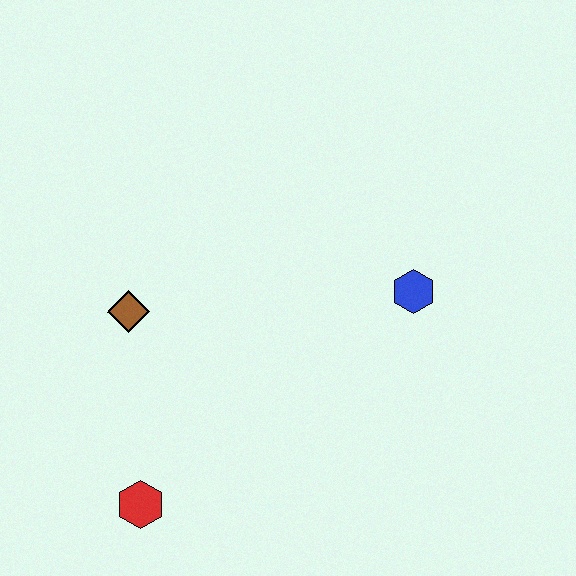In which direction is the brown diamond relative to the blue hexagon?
The brown diamond is to the left of the blue hexagon.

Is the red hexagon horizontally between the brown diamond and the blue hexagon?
Yes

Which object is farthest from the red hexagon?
The blue hexagon is farthest from the red hexagon.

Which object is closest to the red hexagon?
The brown diamond is closest to the red hexagon.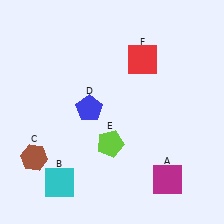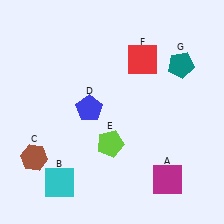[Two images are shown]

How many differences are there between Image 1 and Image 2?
There is 1 difference between the two images.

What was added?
A teal pentagon (G) was added in Image 2.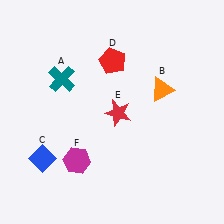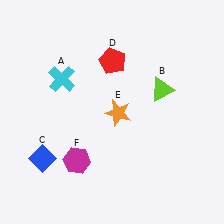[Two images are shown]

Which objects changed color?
A changed from teal to cyan. B changed from orange to lime. E changed from red to orange.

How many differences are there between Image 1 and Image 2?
There are 3 differences between the two images.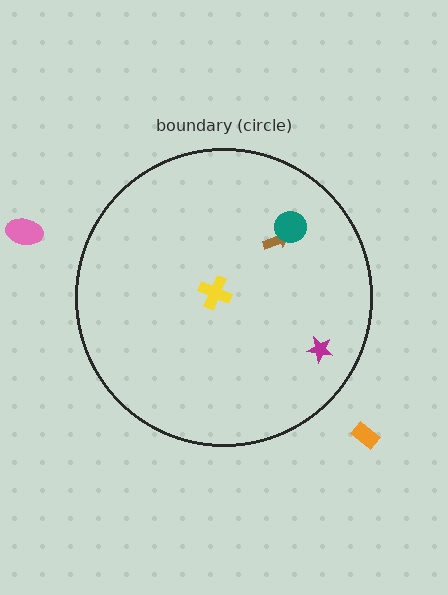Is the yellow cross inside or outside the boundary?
Inside.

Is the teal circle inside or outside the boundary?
Inside.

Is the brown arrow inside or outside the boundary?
Inside.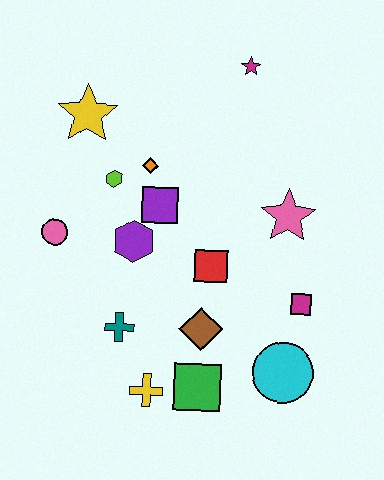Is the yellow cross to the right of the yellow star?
Yes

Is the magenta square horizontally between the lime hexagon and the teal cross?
No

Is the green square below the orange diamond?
Yes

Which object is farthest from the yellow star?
The cyan circle is farthest from the yellow star.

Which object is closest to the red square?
The brown diamond is closest to the red square.